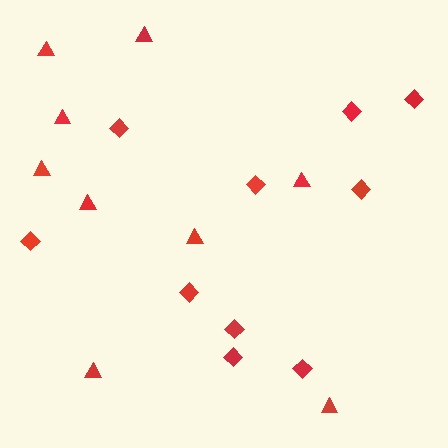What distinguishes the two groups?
There are 2 groups: one group of diamonds (10) and one group of triangles (9).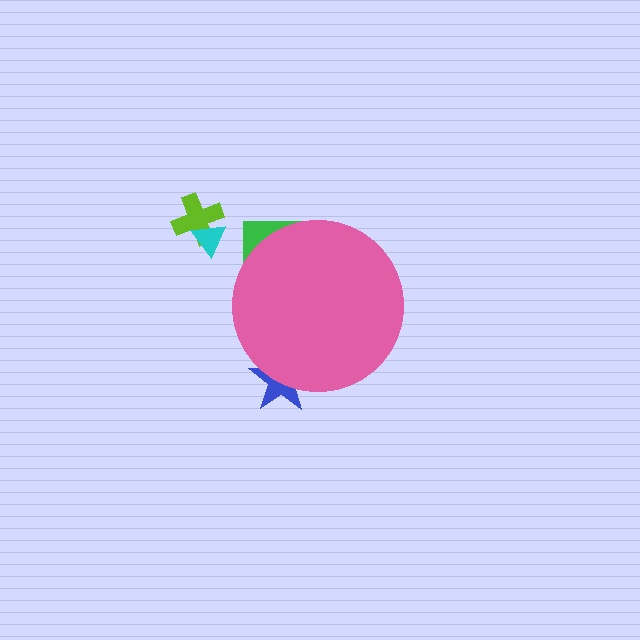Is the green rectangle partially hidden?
Yes, the green rectangle is partially hidden behind the pink circle.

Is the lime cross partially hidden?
No, the lime cross is fully visible.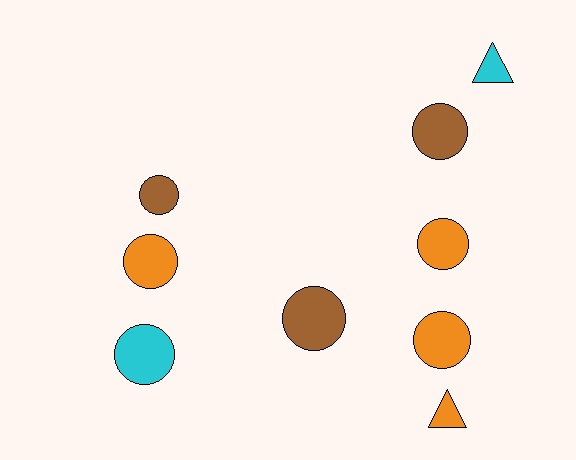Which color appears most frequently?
Orange, with 4 objects.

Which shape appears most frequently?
Circle, with 7 objects.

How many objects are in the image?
There are 9 objects.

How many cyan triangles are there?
There is 1 cyan triangle.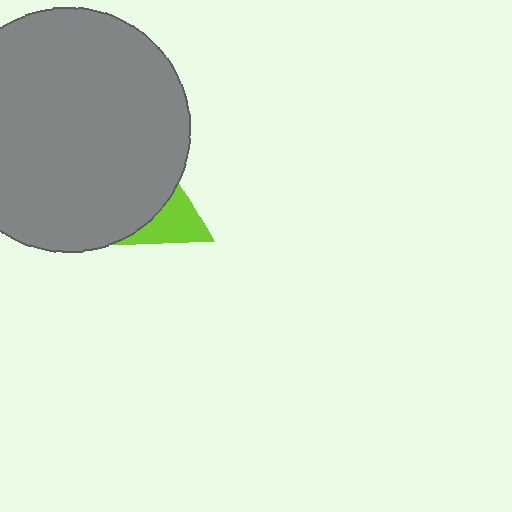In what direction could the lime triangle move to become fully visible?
The lime triangle could move toward the lower-right. That would shift it out from behind the gray circle entirely.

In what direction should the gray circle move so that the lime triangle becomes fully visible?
The gray circle should move toward the upper-left. That is the shortest direction to clear the overlap and leave the lime triangle fully visible.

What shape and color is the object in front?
The object in front is a gray circle.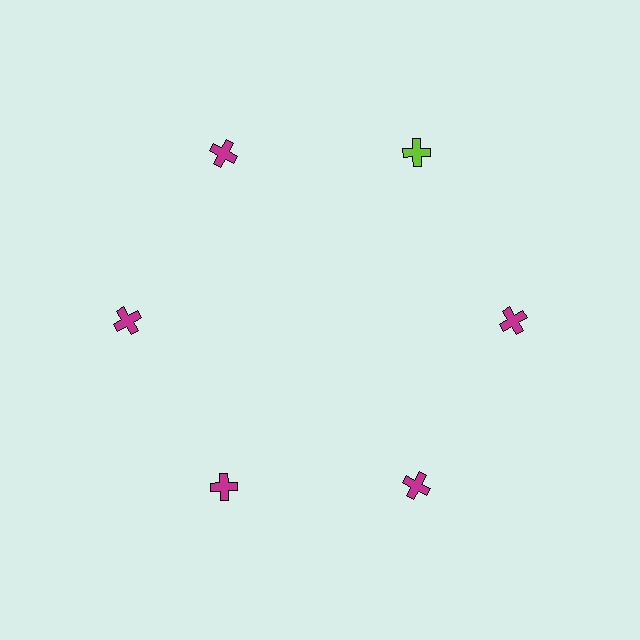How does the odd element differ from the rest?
It has a different color: lime instead of magenta.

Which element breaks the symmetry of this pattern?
The lime cross at roughly the 1 o'clock position breaks the symmetry. All other shapes are magenta crosses.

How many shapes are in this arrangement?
There are 6 shapes arranged in a ring pattern.